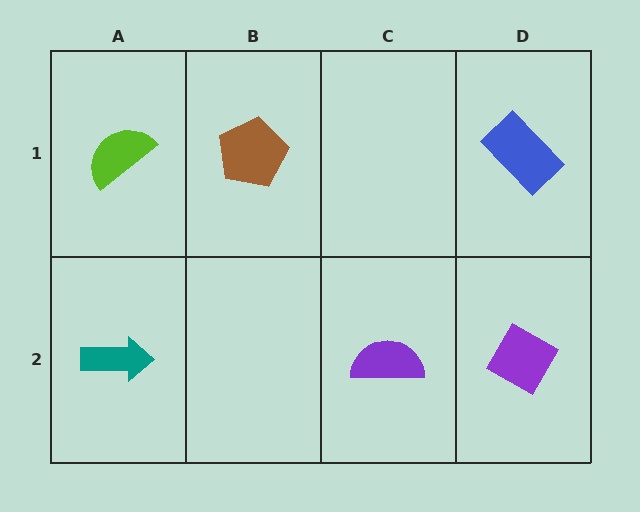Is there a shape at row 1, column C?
No, that cell is empty.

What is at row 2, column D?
A purple diamond.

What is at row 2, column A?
A teal arrow.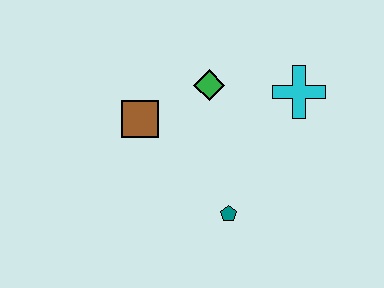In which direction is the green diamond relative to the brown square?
The green diamond is to the right of the brown square.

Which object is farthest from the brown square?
The cyan cross is farthest from the brown square.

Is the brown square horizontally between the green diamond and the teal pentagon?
No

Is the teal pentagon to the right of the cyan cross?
No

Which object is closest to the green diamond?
The brown square is closest to the green diamond.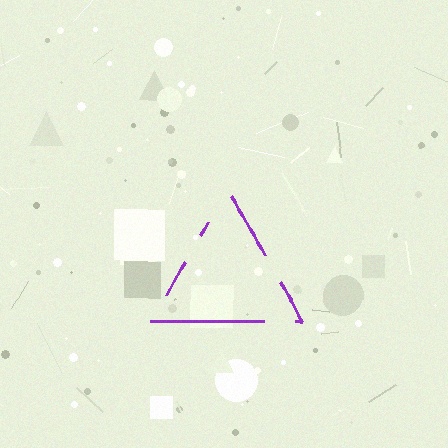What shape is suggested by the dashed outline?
The dashed outline suggests a triangle.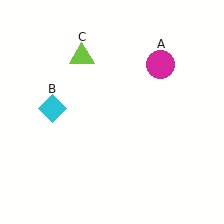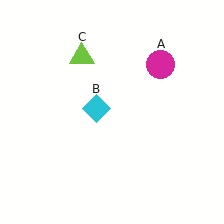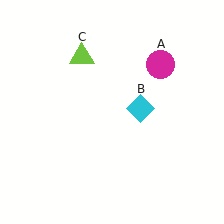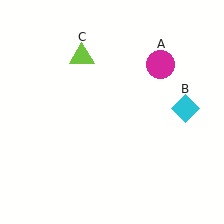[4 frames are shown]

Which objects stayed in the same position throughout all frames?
Magenta circle (object A) and lime triangle (object C) remained stationary.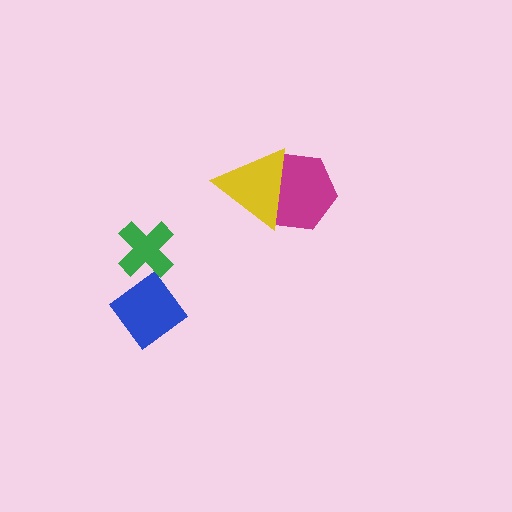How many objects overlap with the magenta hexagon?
1 object overlaps with the magenta hexagon.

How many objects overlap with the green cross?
0 objects overlap with the green cross.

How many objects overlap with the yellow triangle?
1 object overlaps with the yellow triangle.